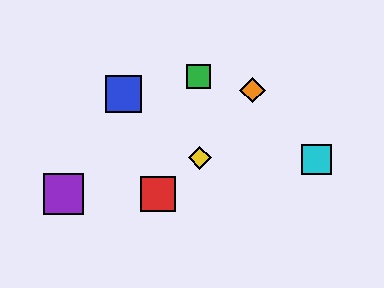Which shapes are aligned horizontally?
The red square, the purple square are aligned horizontally.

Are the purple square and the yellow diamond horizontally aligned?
No, the purple square is at y≈194 and the yellow diamond is at y≈158.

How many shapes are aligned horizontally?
2 shapes (the red square, the purple square) are aligned horizontally.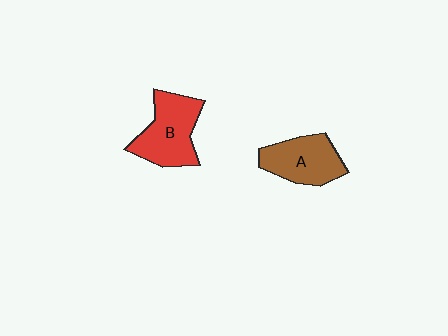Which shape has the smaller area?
Shape A (brown).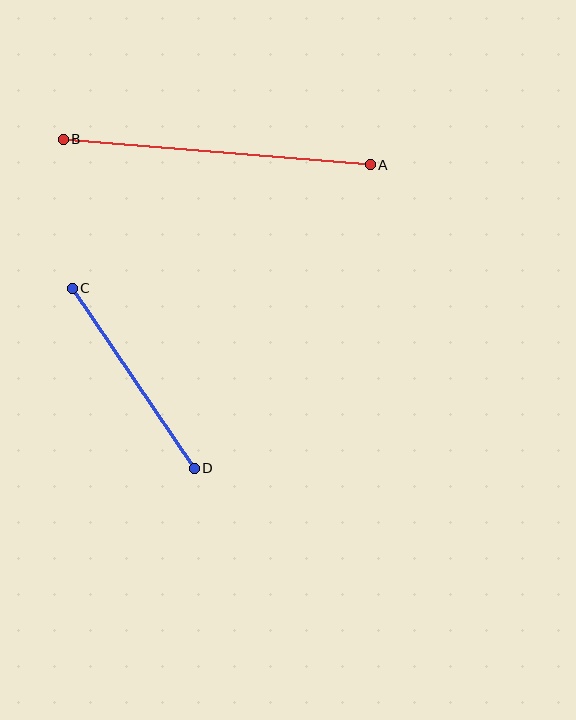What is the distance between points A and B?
The distance is approximately 308 pixels.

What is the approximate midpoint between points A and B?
The midpoint is at approximately (217, 152) pixels.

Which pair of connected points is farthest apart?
Points A and B are farthest apart.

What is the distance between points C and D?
The distance is approximately 217 pixels.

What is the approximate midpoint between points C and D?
The midpoint is at approximately (133, 378) pixels.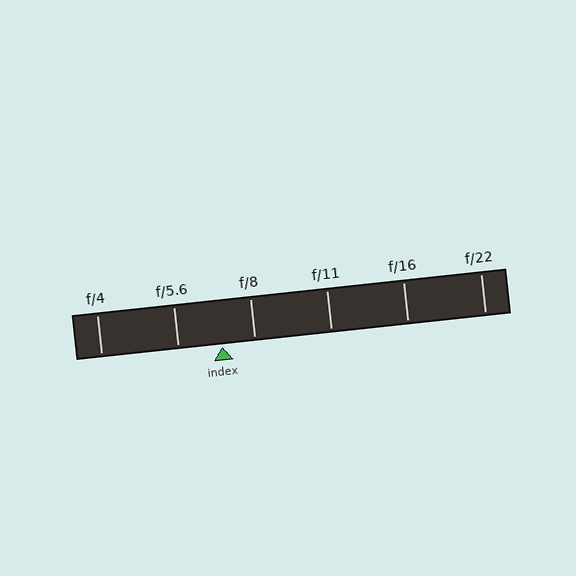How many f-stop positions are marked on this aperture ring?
There are 6 f-stop positions marked.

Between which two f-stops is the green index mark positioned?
The index mark is between f/5.6 and f/8.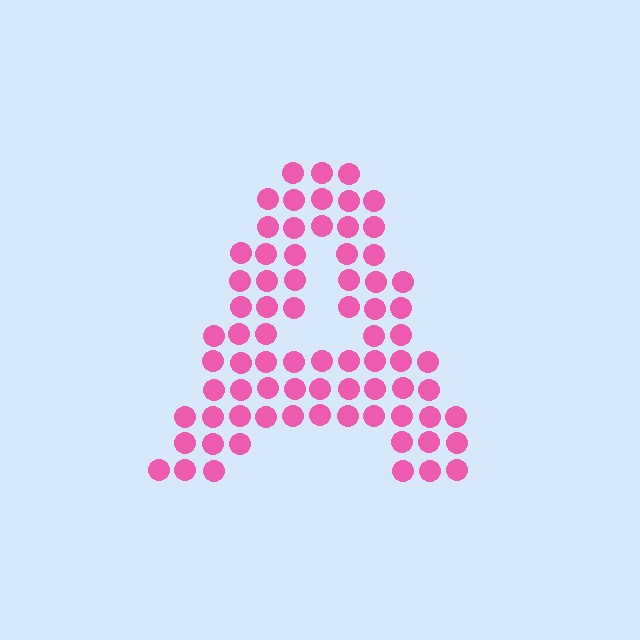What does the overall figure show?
The overall figure shows the letter A.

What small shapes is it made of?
It is made of small circles.